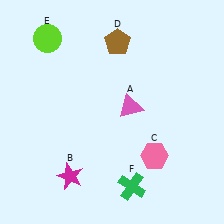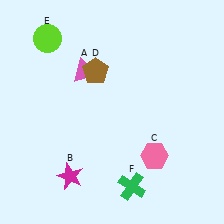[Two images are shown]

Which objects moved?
The objects that moved are: the pink triangle (A), the brown pentagon (D).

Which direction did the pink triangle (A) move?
The pink triangle (A) moved left.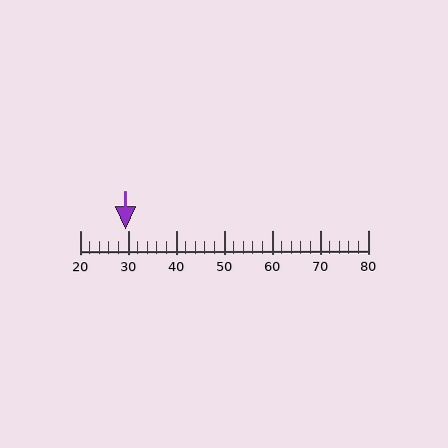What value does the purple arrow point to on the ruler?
The purple arrow points to approximately 29.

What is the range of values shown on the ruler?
The ruler shows values from 20 to 80.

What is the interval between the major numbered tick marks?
The major tick marks are spaced 10 units apart.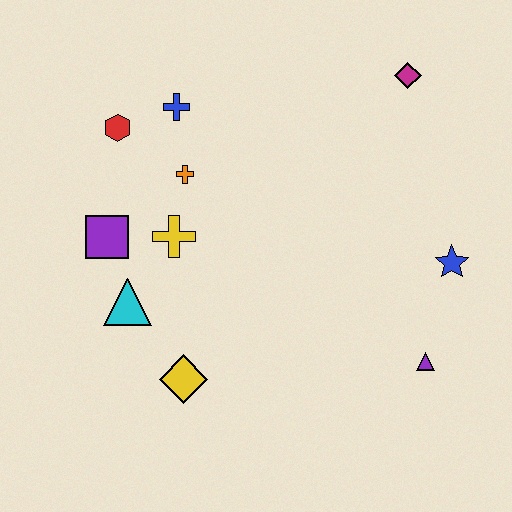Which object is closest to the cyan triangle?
The purple square is closest to the cyan triangle.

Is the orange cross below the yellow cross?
No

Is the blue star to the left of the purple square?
No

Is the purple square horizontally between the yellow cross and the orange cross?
No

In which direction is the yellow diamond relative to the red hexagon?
The yellow diamond is below the red hexagon.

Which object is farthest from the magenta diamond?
The yellow diamond is farthest from the magenta diamond.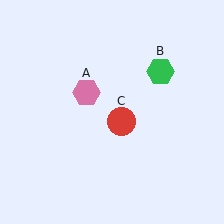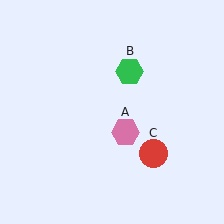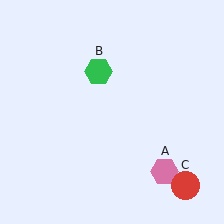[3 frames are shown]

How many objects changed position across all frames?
3 objects changed position: pink hexagon (object A), green hexagon (object B), red circle (object C).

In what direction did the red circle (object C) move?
The red circle (object C) moved down and to the right.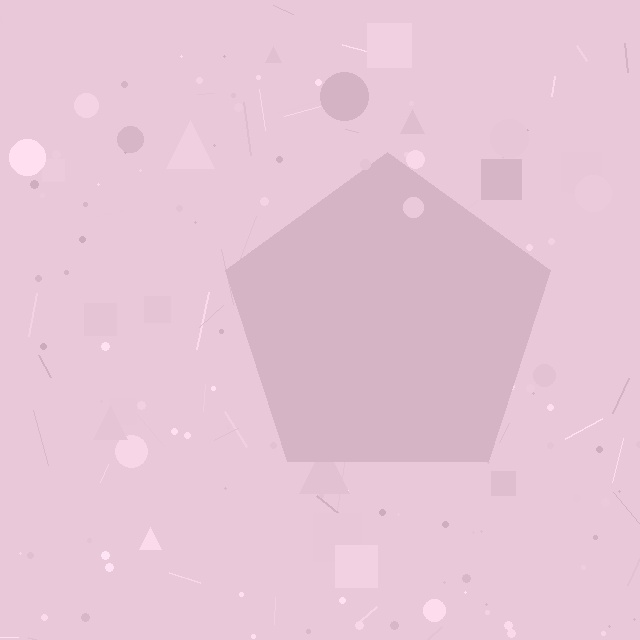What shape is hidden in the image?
A pentagon is hidden in the image.